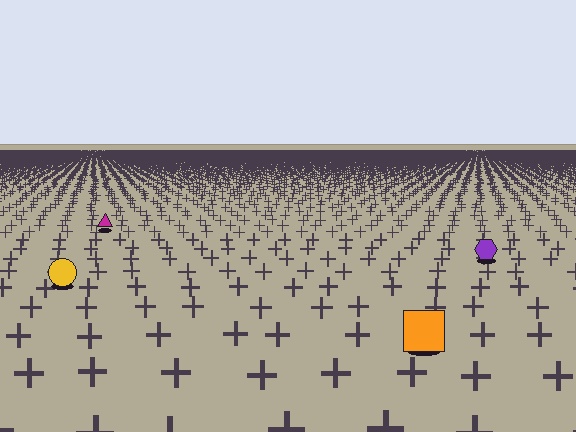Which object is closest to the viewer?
The orange square is closest. The texture marks near it are larger and more spread out.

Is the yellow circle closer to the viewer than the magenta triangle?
Yes. The yellow circle is closer — you can tell from the texture gradient: the ground texture is coarser near it.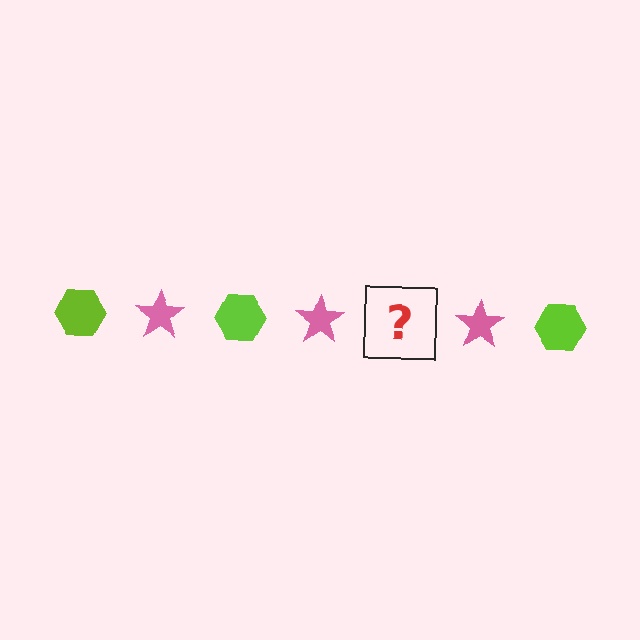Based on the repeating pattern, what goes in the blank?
The blank should be a lime hexagon.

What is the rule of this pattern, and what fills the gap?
The rule is that the pattern alternates between lime hexagon and pink star. The gap should be filled with a lime hexagon.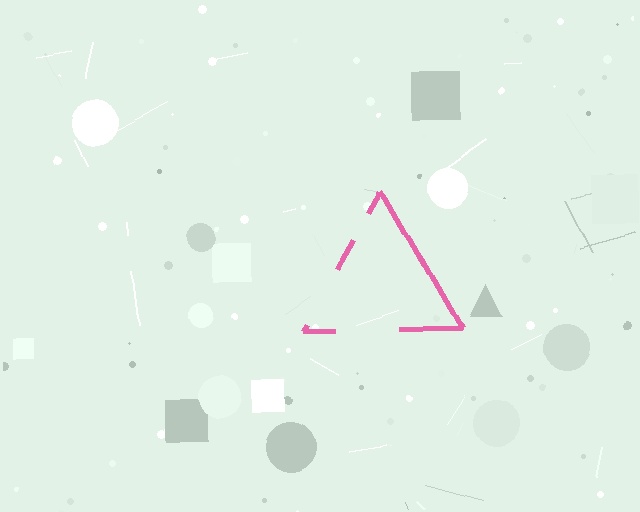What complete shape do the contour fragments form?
The contour fragments form a triangle.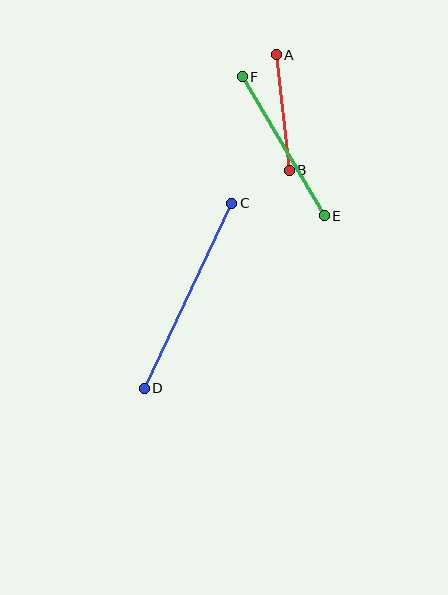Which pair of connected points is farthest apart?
Points C and D are farthest apart.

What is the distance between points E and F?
The distance is approximately 161 pixels.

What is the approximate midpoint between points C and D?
The midpoint is at approximately (188, 296) pixels.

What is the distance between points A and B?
The distance is approximately 117 pixels.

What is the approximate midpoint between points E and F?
The midpoint is at approximately (283, 146) pixels.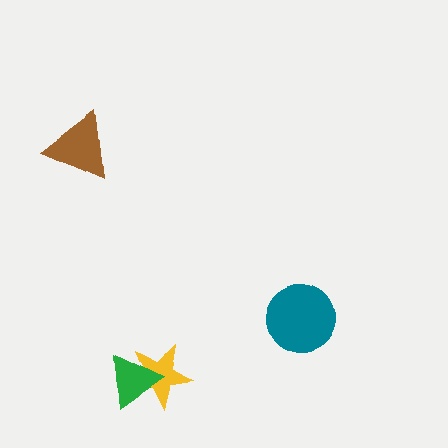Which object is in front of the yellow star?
The green triangle is in front of the yellow star.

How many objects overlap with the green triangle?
1 object overlaps with the green triangle.